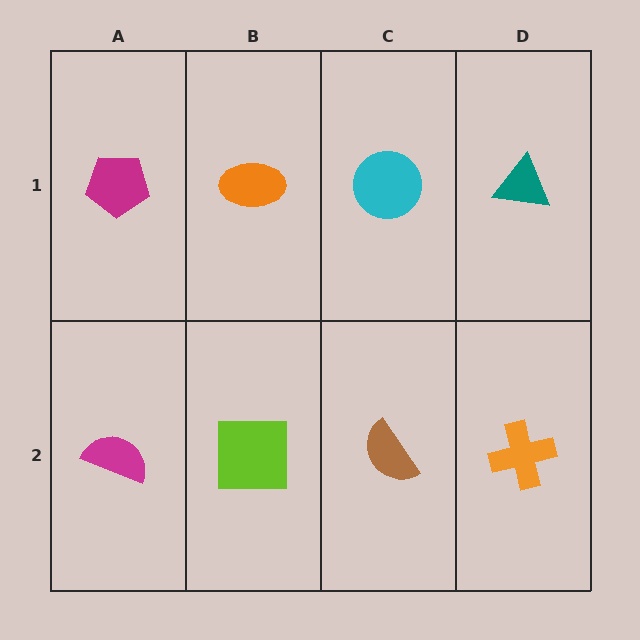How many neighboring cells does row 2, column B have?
3.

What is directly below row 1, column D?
An orange cross.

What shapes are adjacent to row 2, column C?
A cyan circle (row 1, column C), a lime square (row 2, column B), an orange cross (row 2, column D).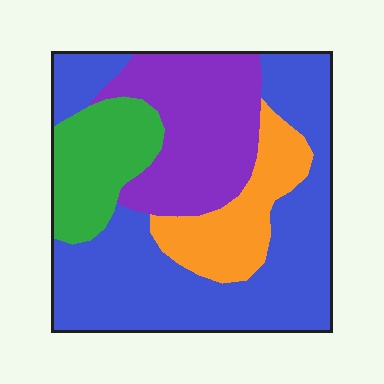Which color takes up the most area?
Blue, at roughly 45%.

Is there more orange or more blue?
Blue.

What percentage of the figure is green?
Green covers about 15% of the figure.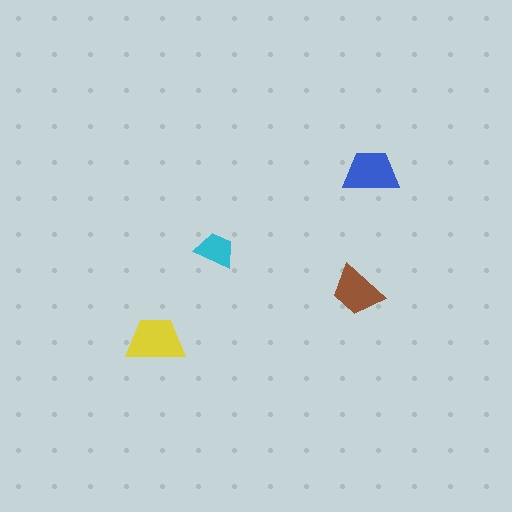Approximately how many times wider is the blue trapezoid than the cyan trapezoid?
About 1.5 times wider.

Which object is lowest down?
The yellow trapezoid is bottommost.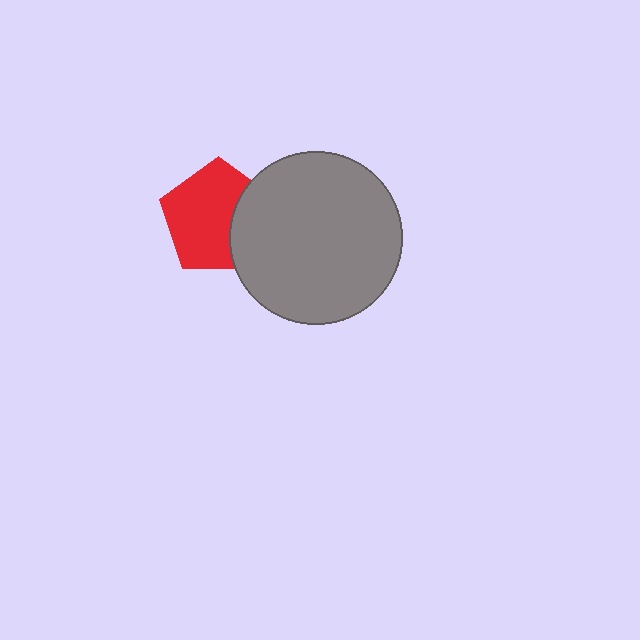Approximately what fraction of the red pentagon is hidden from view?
Roughly 30% of the red pentagon is hidden behind the gray circle.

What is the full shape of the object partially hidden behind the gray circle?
The partially hidden object is a red pentagon.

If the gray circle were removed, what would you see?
You would see the complete red pentagon.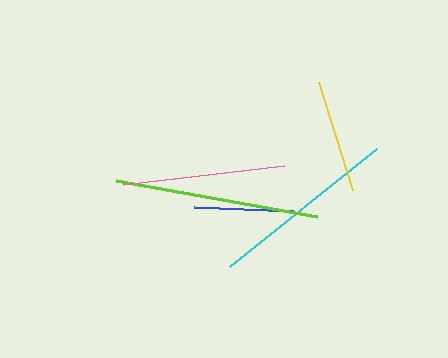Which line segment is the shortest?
The blue line is the shortest at approximately 100 pixels.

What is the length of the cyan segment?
The cyan segment is approximately 188 pixels long.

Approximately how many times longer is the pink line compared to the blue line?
The pink line is approximately 1.6 times the length of the blue line.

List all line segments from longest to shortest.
From longest to shortest: lime, cyan, pink, yellow, blue.